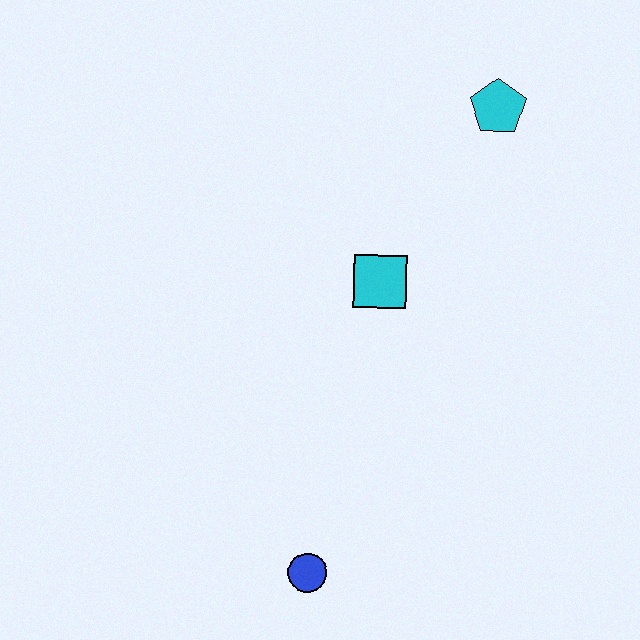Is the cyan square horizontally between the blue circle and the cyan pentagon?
Yes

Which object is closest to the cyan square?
The cyan pentagon is closest to the cyan square.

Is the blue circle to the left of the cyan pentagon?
Yes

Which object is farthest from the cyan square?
The blue circle is farthest from the cyan square.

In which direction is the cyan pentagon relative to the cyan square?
The cyan pentagon is above the cyan square.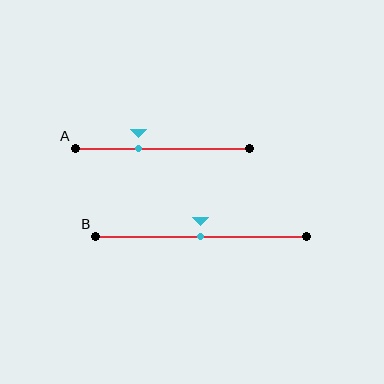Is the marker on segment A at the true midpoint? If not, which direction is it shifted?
No, the marker on segment A is shifted to the left by about 13% of the segment length.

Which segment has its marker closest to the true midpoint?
Segment B has its marker closest to the true midpoint.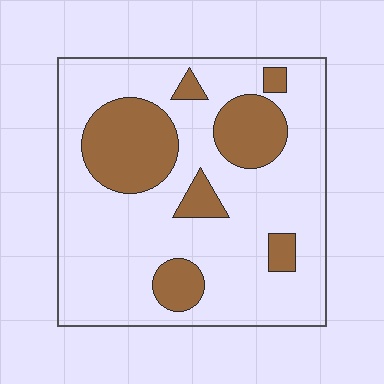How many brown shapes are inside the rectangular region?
7.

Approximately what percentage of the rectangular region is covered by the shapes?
Approximately 25%.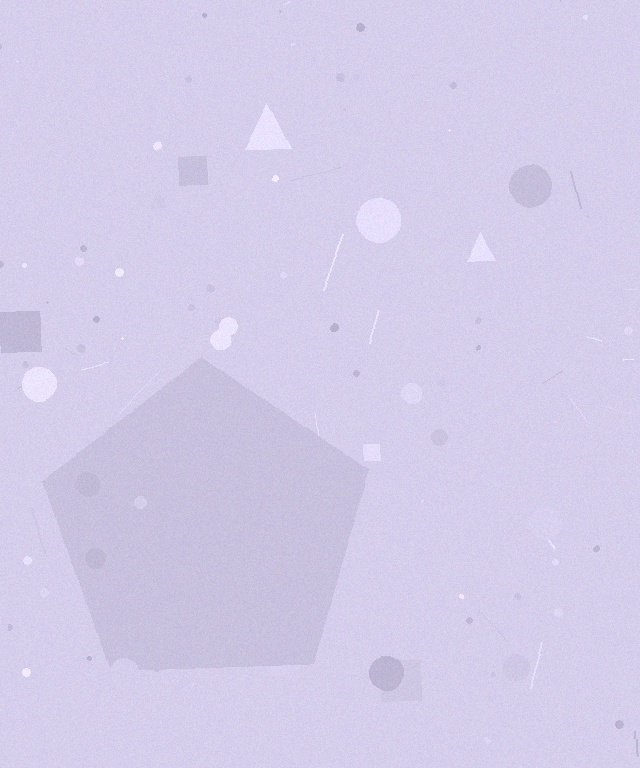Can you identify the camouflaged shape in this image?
The camouflaged shape is a pentagon.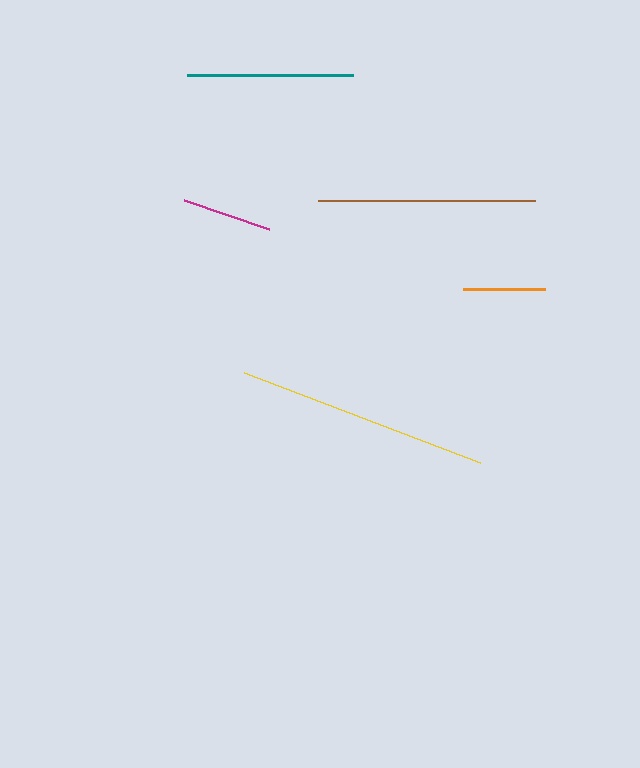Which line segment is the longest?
The yellow line is the longest at approximately 252 pixels.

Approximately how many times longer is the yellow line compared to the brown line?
The yellow line is approximately 1.2 times the length of the brown line.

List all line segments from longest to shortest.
From longest to shortest: yellow, brown, teal, magenta, orange.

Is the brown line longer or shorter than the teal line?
The brown line is longer than the teal line.